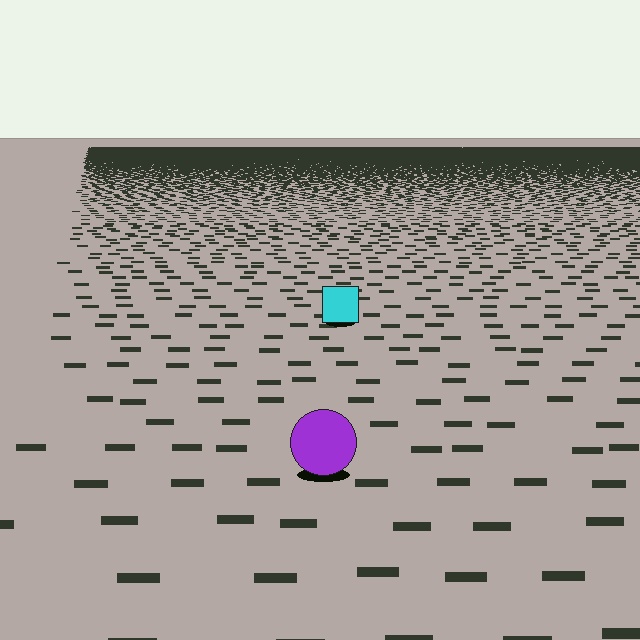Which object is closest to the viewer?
The purple circle is closest. The texture marks near it are larger and more spread out.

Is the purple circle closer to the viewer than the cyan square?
Yes. The purple circle is closer — you can tell from the texture gradient: the ground texture is coarser near it.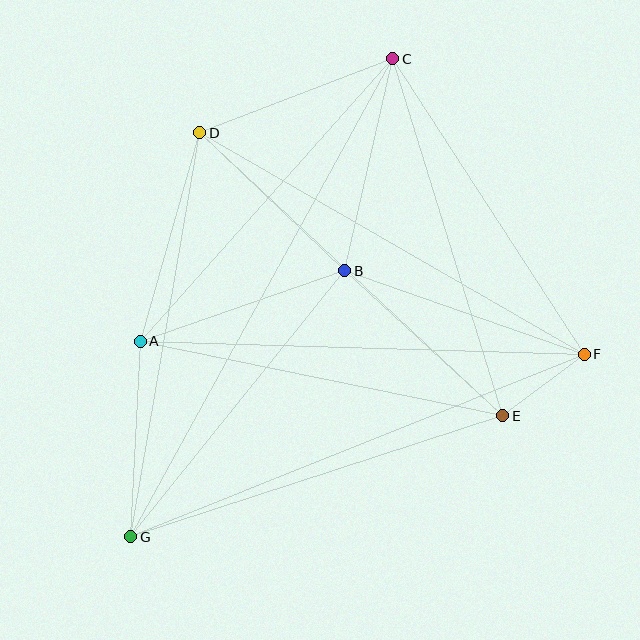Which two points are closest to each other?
Points E and F are closest to each other.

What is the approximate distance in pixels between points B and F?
The distance between B and F is approximately 254 pixels.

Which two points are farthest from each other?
Points C and G are farthest from each other.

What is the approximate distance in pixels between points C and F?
The distance between C and F is approximately 352 pixels.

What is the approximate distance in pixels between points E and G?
The distance between E and G is approximately 391 pixels.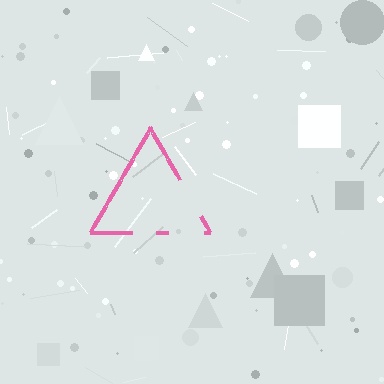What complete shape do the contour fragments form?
The contour fragments form a triangle.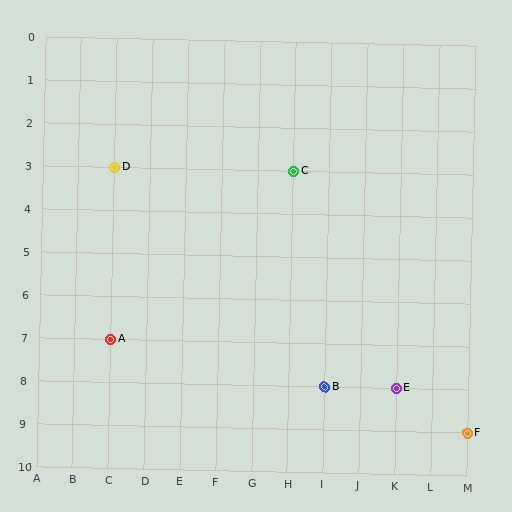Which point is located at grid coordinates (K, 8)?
Point E is at (K, 8).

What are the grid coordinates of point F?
Point F is at grid coordinates (M, 9).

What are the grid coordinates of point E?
Point E is at grid coordinates (K, 8).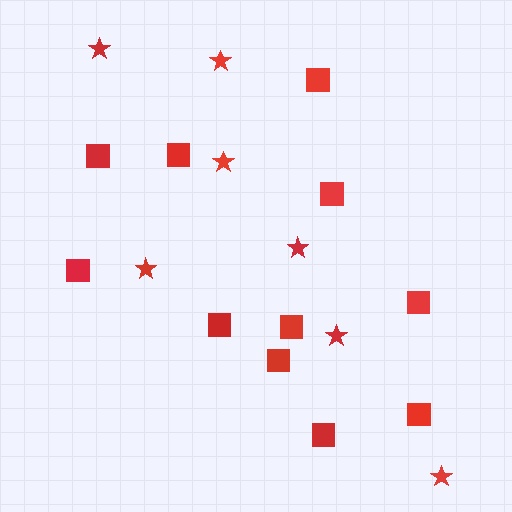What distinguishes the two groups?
There are 2 groups: one group of squares (11) and one group of stars (7).